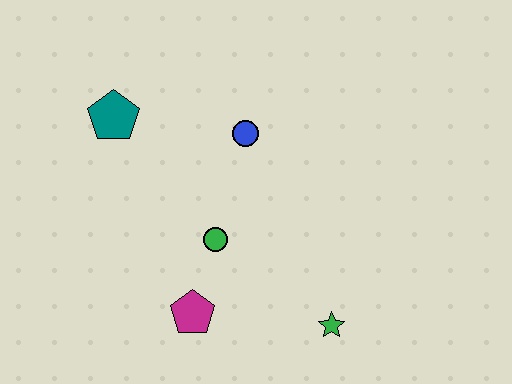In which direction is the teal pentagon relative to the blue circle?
The teal pentagon is to the left of the blue circle.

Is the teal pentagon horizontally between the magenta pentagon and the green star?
No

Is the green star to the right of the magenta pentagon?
Yes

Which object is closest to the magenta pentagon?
The green circle is closest to the magenta pentagon.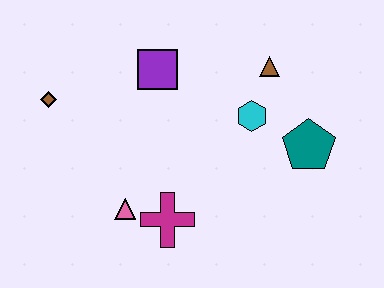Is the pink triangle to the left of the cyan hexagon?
Yes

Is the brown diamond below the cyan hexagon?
No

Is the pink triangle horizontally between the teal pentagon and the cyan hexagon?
No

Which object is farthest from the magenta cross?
The brown triangle is farthest from the magenta cross.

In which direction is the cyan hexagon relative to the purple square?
The cyan hexagon is to the right of the purple square.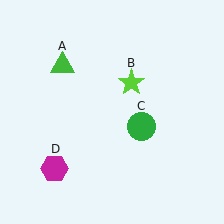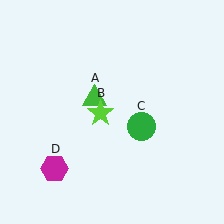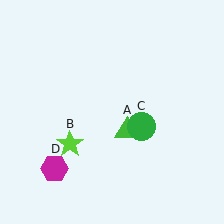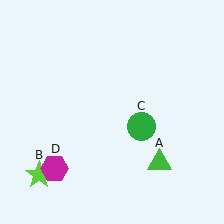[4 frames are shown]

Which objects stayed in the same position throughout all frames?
Green circle (object C) and magenta hexagon (object D) remained stationary.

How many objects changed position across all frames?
2 objects changed position: green triangle (object A), lime star (object B).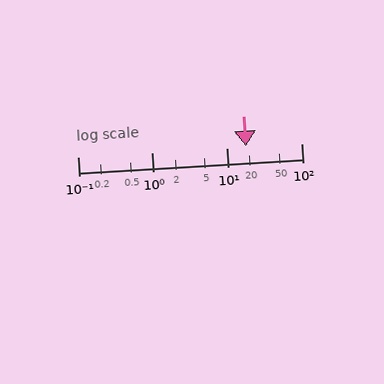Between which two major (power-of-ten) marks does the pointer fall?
The pointer is between 10 and 100.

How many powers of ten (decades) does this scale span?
The scale spans 3 decades, from 0.1 to 100.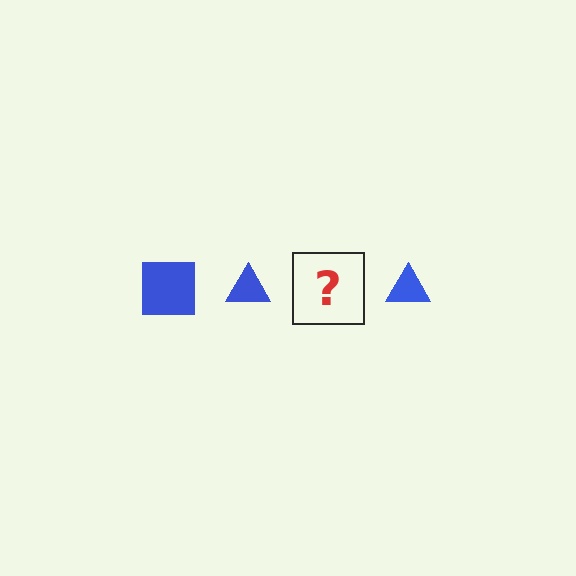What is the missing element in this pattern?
The missing element is a blue square.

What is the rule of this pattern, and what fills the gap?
The rule is that the pattern cycles through square, triangle shapes in blue. The gap should be filled with a blue square.